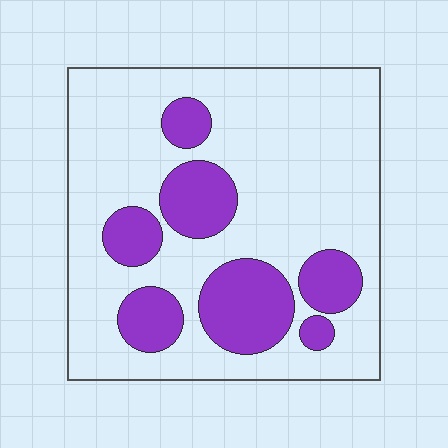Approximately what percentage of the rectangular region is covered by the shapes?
Approximately 25%.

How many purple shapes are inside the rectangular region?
7.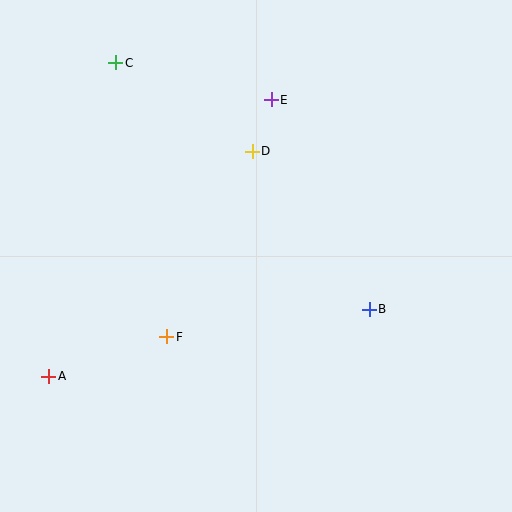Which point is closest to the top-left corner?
Point C is closest to the top-left corner.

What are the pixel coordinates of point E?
Point E is at (271, 100).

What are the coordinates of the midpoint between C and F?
The midpoint between C and F is at (141, 200).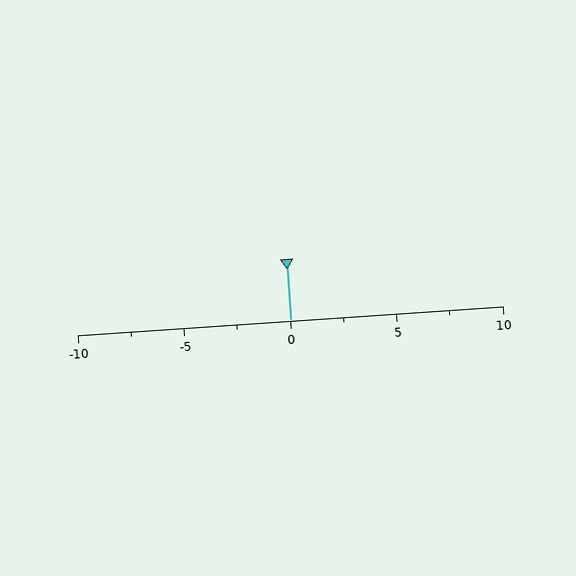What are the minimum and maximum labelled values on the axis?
The axis runs from -10 to 10.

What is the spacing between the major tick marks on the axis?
The major ticks are spaced 5 apart.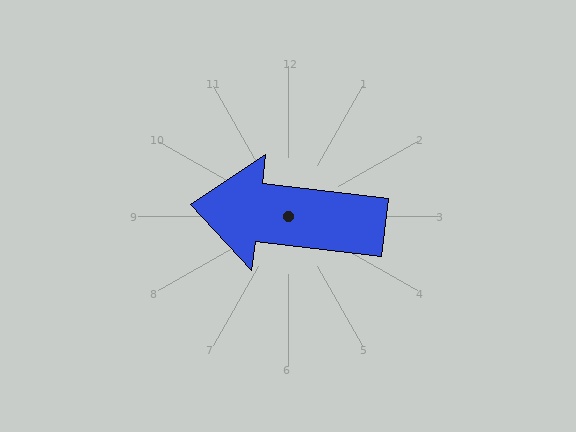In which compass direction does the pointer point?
West.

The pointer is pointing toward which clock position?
Roughly 9 o'clock.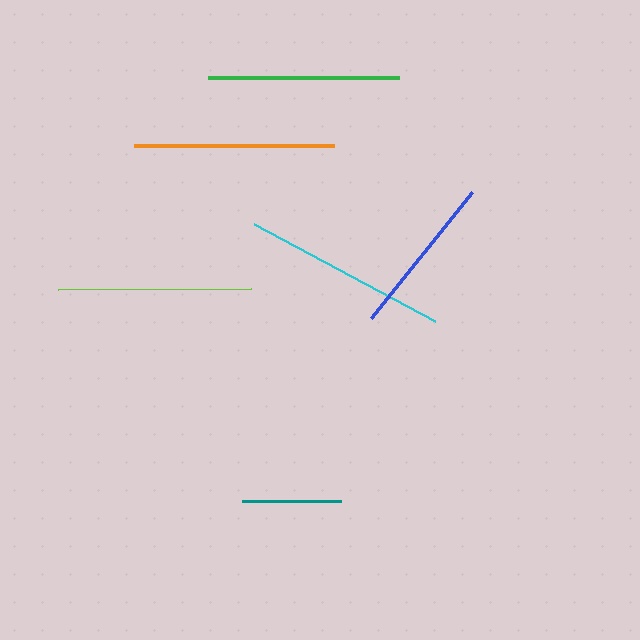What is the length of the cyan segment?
The cyan segment is approximately 204 pixels long.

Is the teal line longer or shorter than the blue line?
The blue line is longer than the teal line.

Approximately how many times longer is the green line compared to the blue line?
The green line is approximately 1.2 times the length of the blue line.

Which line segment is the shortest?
The teal line is the shortest at approximately 99 pixels.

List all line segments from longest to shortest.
From longest to shortest: cyan, orange, lime, green, blue, teal.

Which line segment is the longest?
The cyan line is the longest at approximately 204 pixels.